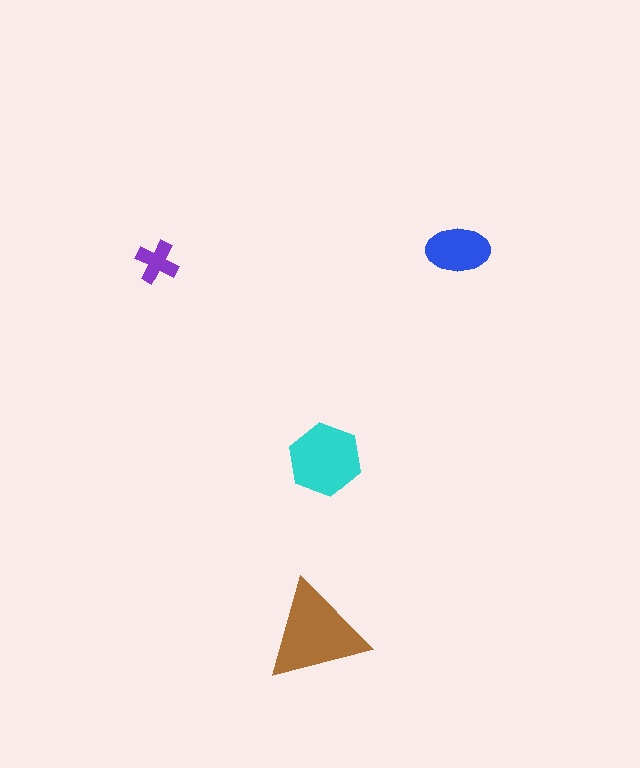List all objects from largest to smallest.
The brown triangle, the cyan hexagon, the blue ellipse, the purple cross.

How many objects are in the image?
There are 4 objects in the image.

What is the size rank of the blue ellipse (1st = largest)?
3rd.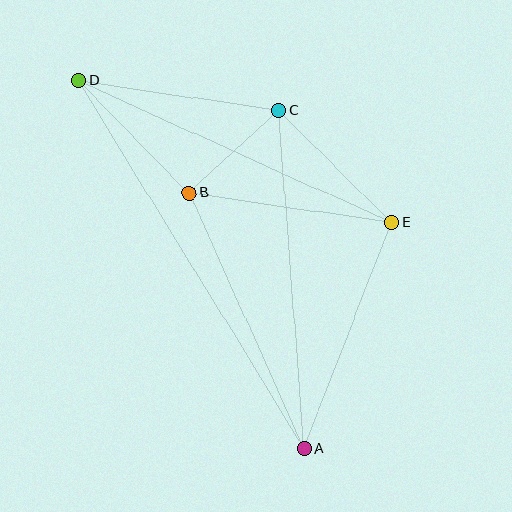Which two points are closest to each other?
Points B and C are closest to each other.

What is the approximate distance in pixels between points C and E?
The distance between C and E is approximately 159 pixels.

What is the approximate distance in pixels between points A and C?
The distance between A and C is approximately 339 pixels.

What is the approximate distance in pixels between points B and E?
The distance between B and E is approximately 205 pixels.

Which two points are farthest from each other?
Points A and D are farthest from each other.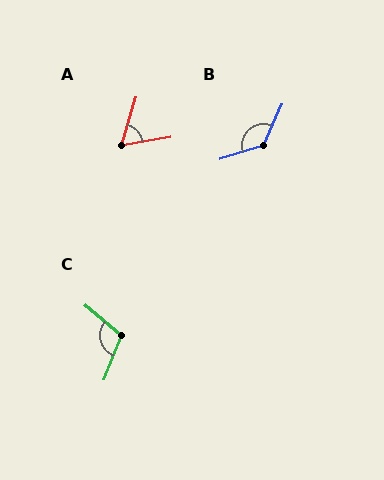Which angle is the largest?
B, at approximately 130 degrees.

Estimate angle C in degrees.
Approximately 108 degrees.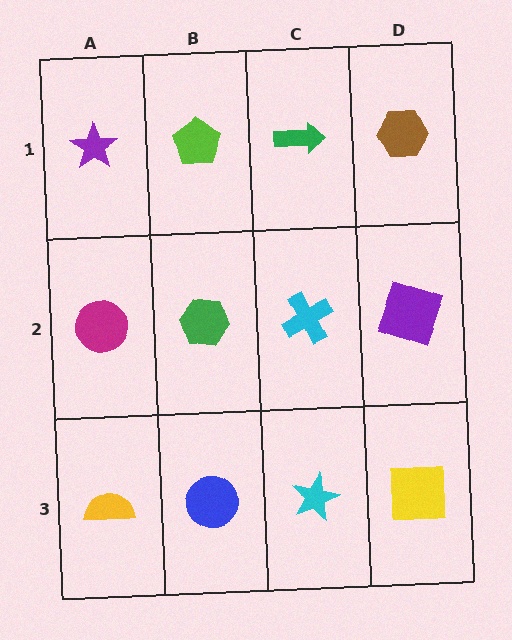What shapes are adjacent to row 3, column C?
A cyan cross (row 2, column C), a blue circle (row 3, column B), a yellow square (row 3, column D).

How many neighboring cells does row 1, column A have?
2.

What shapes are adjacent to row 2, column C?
A green arrow (row 1, column C), a cyan star (row 3, column C), a green hexagon (row 2, column B), a purple square (row 2, column D).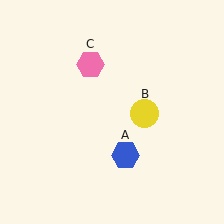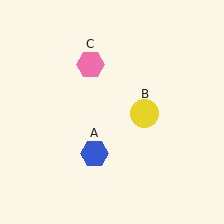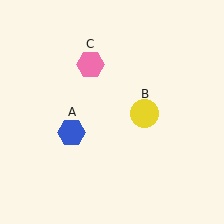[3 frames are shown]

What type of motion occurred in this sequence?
The blue hexagon (object A) rotated clockwise around the center of the scene.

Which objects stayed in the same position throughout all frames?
Yellow circle (object B) and pink hexagon (object C) remained stationary.